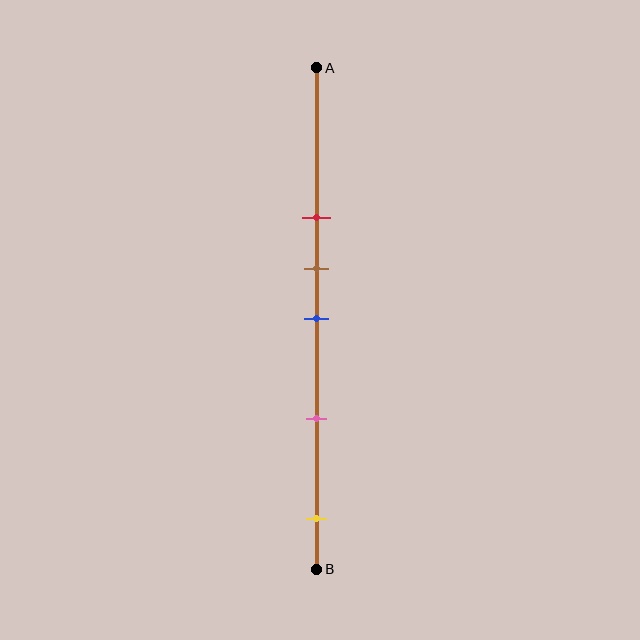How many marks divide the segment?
There are 5 marks dividing the segment.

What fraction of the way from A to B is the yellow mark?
The yellow mark is approximately 90% (0.9) of the way from A to B.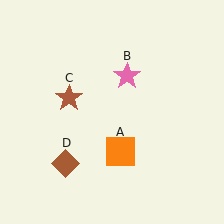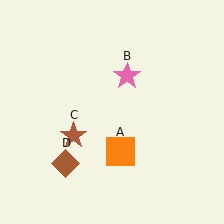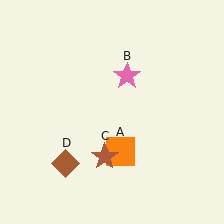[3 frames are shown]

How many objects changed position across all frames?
1 object changed position: brown star (object C).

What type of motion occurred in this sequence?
The brown star (object C) rotated counterclockwise around the center of the scene.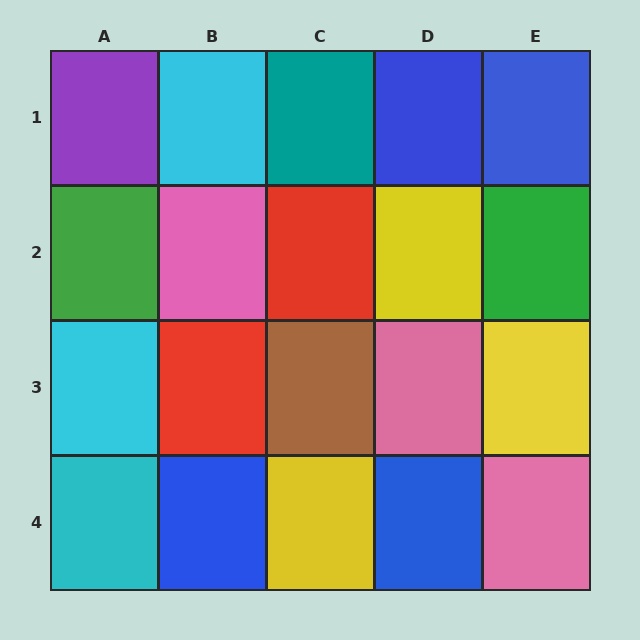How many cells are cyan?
3 cells are cyan.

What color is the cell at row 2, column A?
Green.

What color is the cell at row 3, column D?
Pink.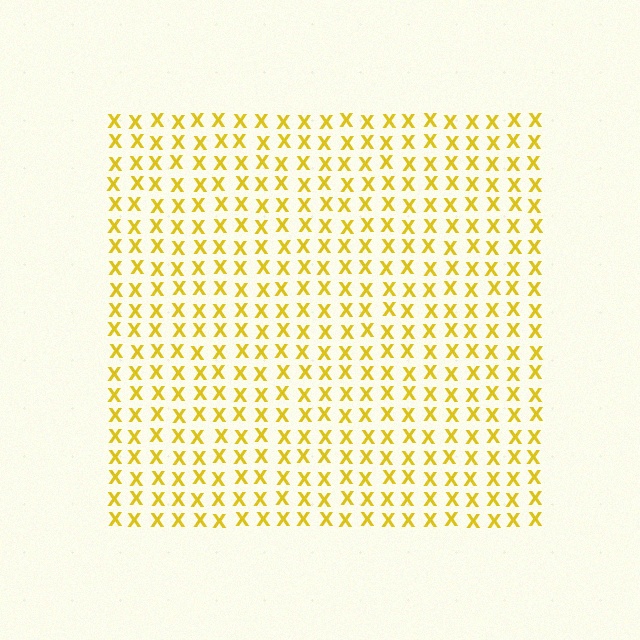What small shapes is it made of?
It is made of small letter X's.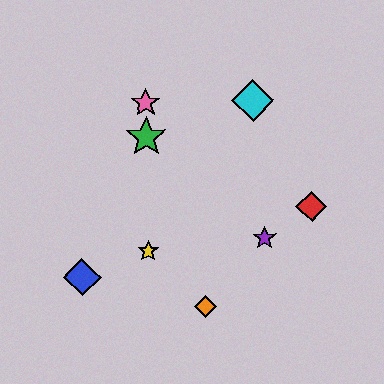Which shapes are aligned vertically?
The green star, the yellow star, the pink star are aligned vertically.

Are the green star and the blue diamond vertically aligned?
No, the green star is at x≈146 and the blue diamond is at x≈82.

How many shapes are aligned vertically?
3 shapes (the green star, the yellow star, the pink star) are aligned vertically.